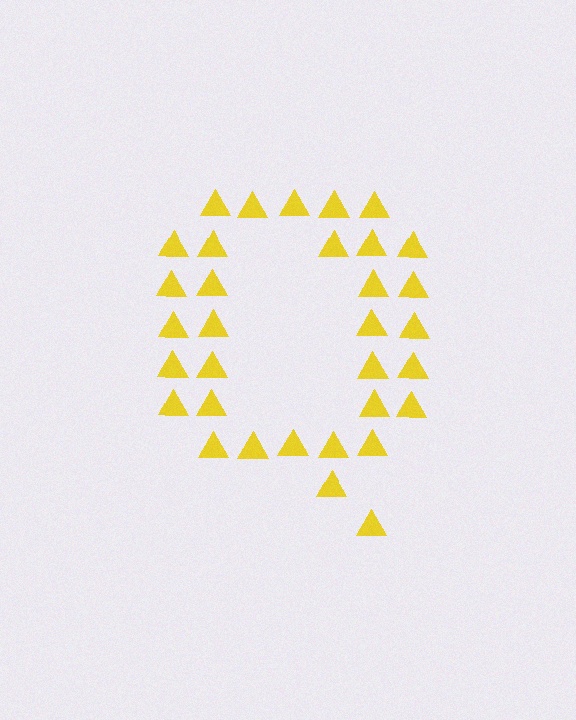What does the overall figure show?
The overall figure shows the letter Q.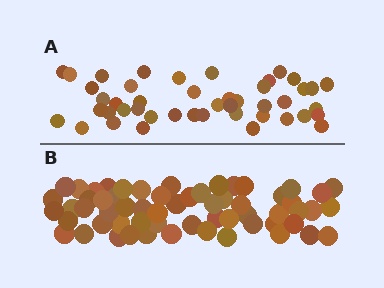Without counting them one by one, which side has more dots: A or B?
Region B (the bottom region) has more dots.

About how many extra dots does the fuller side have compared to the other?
Region B has approximately 15 more dots than region A.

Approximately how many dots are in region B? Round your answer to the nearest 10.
About 60 dots.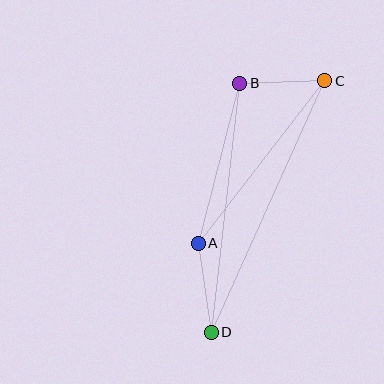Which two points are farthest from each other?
Points C and D are farthest from each other.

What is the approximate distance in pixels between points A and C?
The distance between A and C is approximately 206 pixels.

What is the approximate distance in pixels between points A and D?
The distance between A and D is approximately 90 pixels.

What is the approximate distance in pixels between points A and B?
The distance between A and B is approximately 165 pixels.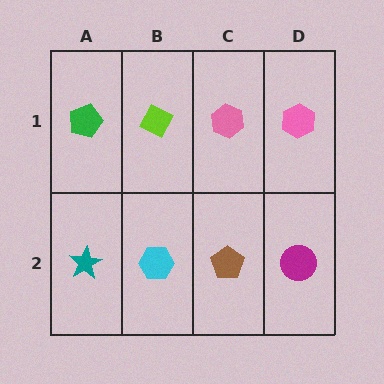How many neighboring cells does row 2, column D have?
2.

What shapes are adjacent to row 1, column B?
A cyan hexagon (row 2, column B), a green pentagon (row 1, column A), a pink hexagon (row 1, column C).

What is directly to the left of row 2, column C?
A cyan hexagon.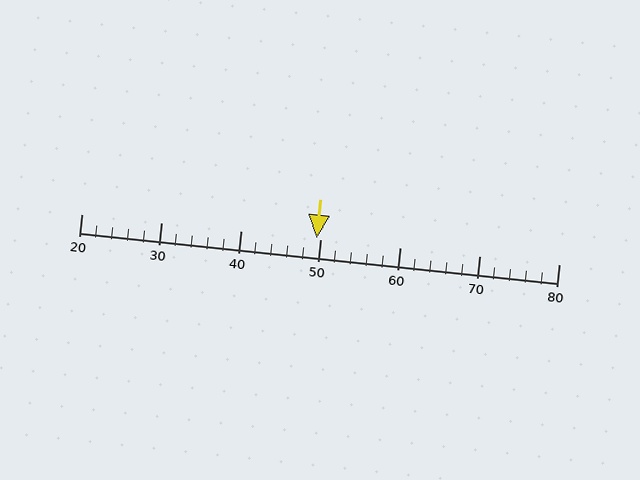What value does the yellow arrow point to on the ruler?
The yellow arrow points to approximately 50.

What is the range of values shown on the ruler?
The ruler shows values from 20 to 80.